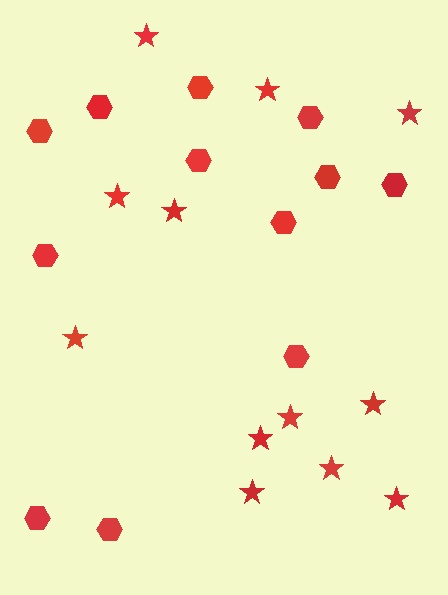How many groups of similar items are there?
There are 2 groups: one group of hexagons (12) and one group of stars (12).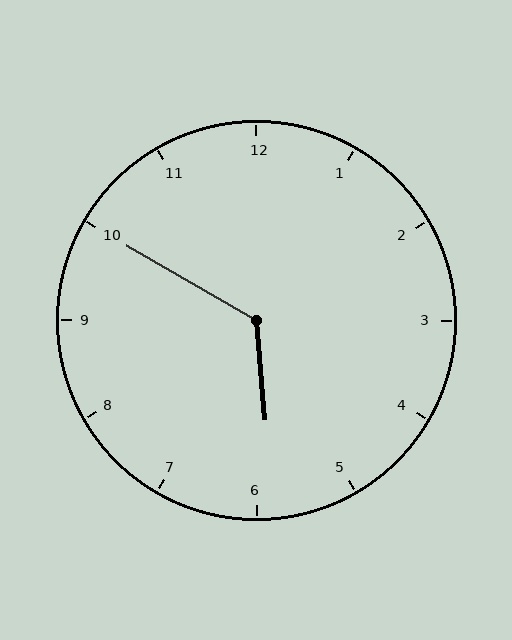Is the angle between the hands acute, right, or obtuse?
It is obtuse.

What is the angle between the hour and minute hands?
Approximately 125 degrees.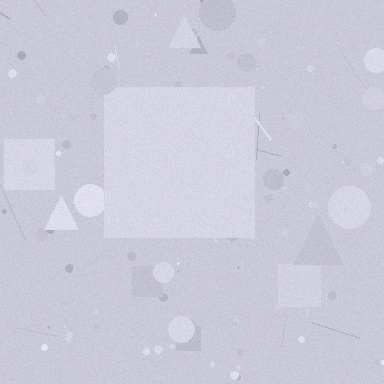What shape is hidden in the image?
A square is hidden in the image.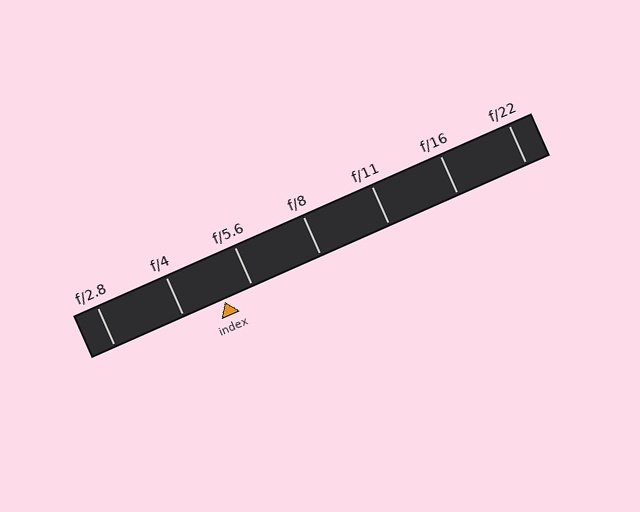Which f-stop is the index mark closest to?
The index mark is closest to f/5.6.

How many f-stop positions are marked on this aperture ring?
There are 7 f-stop positions marked.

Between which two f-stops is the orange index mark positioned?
The index mark is between f/4 and f/5.6.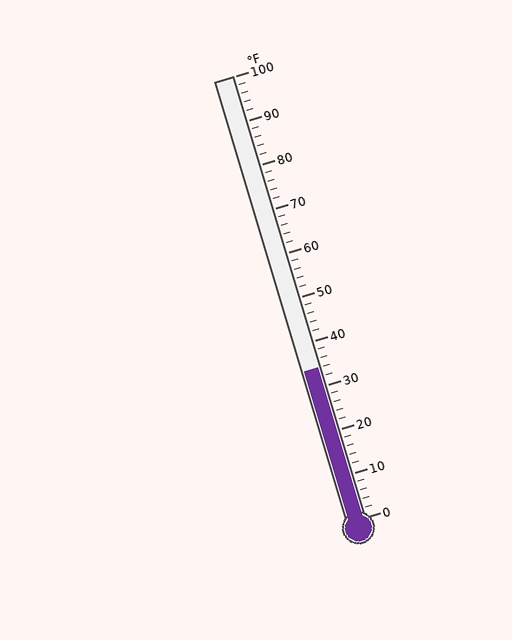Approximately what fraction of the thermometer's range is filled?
The thermometer is filled to approximately 35% of its range.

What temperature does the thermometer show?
The thermometer shows approximately 34°F.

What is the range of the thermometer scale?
The thermometer scale ranges from 0°F to 100°F.